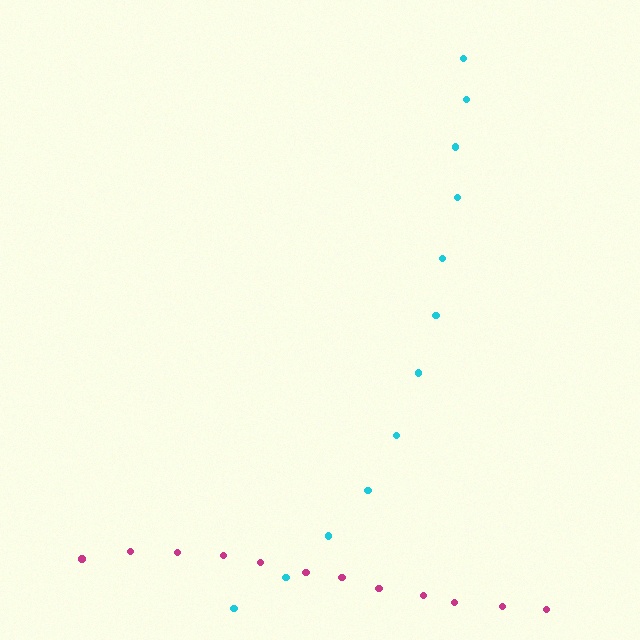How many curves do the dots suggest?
There are 2 distinct paths.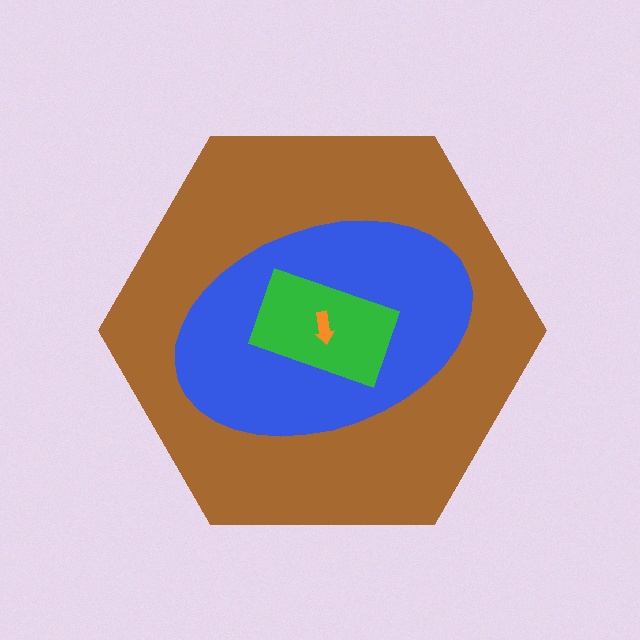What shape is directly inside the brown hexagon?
The blue ellipse.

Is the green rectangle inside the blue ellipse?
Yes.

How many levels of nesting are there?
4.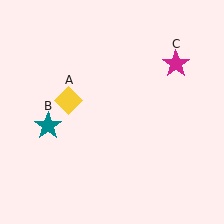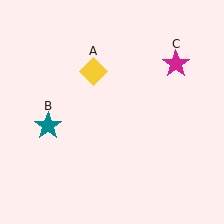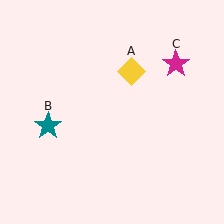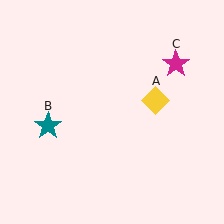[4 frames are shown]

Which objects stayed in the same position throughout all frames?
Teal star (object B) and magenta star (object C) remained stationary.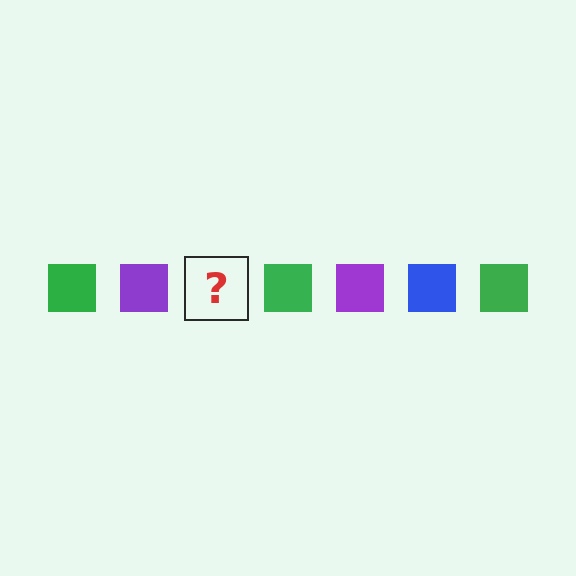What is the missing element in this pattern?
The missing element is a blue square.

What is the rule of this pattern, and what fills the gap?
The rule is that the pattern cycles through green, purple, blue squares. The gap should be filled with a blue square.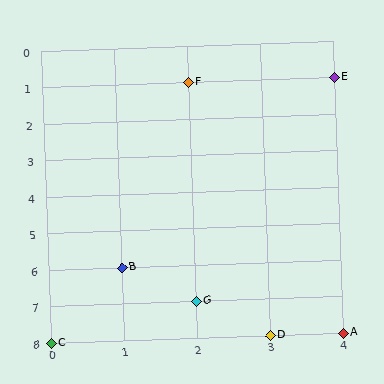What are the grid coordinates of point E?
Point E is at grid coordinates (4, 1).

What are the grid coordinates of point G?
Point G is at grid coordinates (2, 7).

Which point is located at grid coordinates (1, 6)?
Point B is at (1, 6).